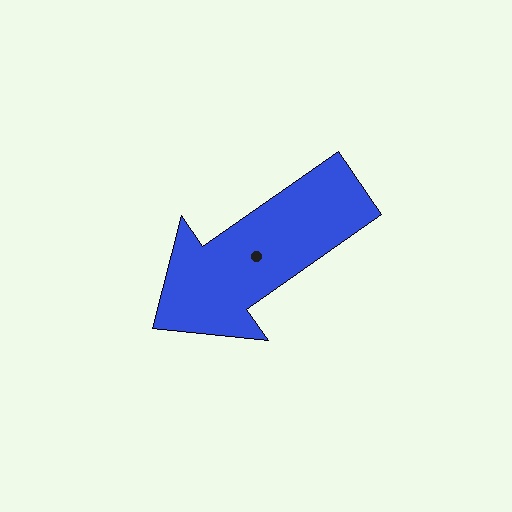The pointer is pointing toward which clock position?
Roughly 8 o'clock.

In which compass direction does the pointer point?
Southwest.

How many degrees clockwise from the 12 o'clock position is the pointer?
Approximately 235 degrees.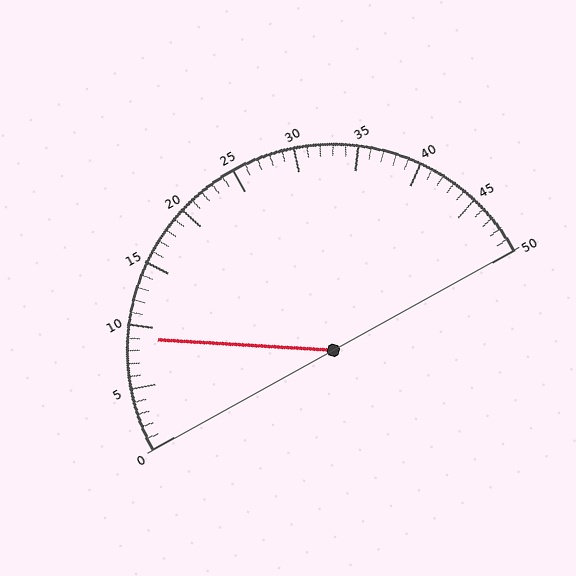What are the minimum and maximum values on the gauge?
The gauge ranges from 0 to 50.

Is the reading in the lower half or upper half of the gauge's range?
The reading is in the lower half of the range (0 to 50).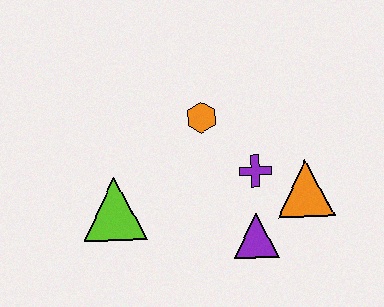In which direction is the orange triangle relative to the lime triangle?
The orange triangle is to the right of the lime triangle.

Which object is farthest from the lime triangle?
The orange triangle is farthest from the lime triangle.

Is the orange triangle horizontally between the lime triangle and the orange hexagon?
No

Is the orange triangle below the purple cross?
Yes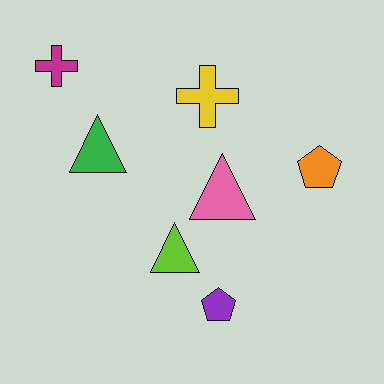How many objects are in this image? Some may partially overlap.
There are 7 objects.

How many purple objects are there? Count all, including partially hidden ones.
There is 1 purple object.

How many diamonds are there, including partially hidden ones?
There are no diamonds.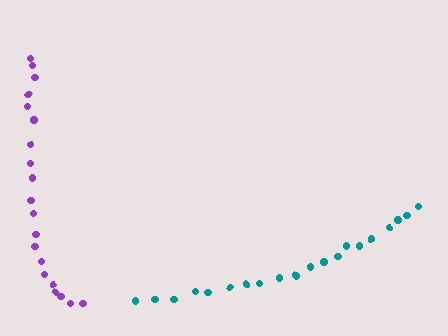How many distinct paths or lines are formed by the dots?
There are 2 distinct paths.